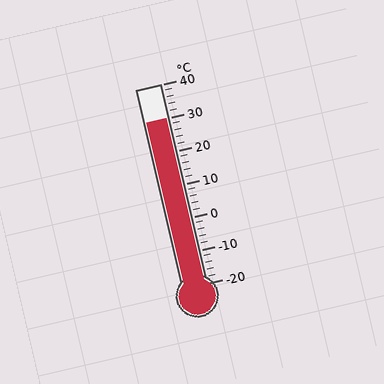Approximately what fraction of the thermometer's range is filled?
The thermometer is filled to approximately 85% of its range.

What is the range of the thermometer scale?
The thermometer scale ranges from -20°C to 40°C.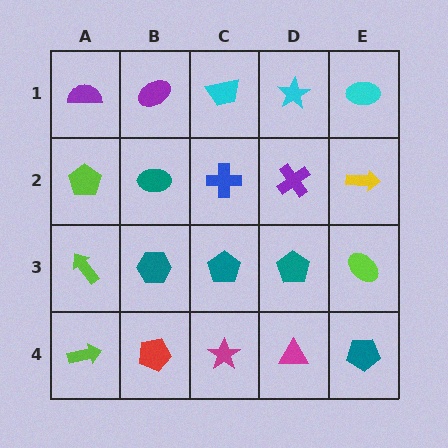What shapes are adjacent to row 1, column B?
A teal ellipse (row 2, column B), a purple semicircle (row 1, column A), a cyan trapezoid (row 1, column C).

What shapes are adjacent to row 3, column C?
A blue cross (row 2, column C), a magenta star (row 4, column C), a teal hexagon (row 3, column B), a teal pentagon (row 3, column D).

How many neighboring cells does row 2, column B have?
4.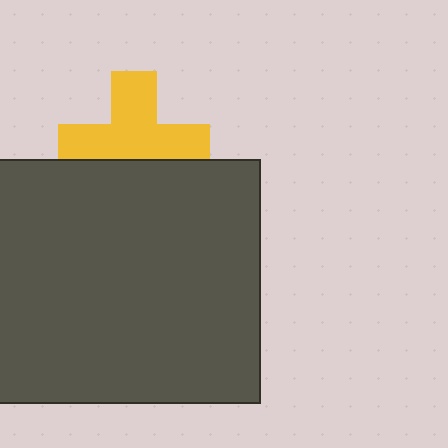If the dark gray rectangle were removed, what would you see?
You would see the complete yellow cross.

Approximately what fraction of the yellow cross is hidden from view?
Roughly 34% of the yellow cross is hidden behind the dark gray rectangle.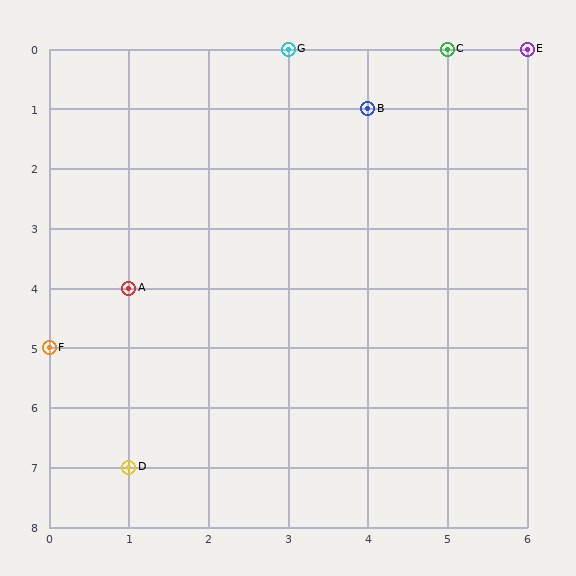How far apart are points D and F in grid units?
Points D and F are 1 column and 2 rows apart (about 2.2 grid units diagonally).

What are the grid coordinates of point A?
Point A is at grid coordinates (1, 4).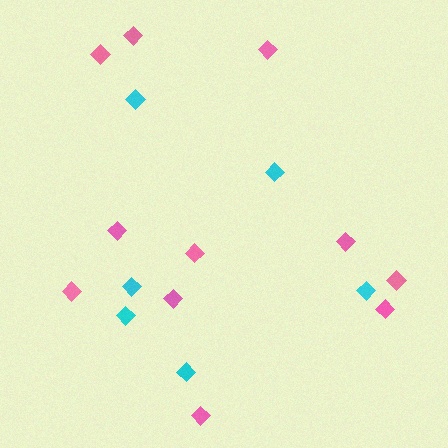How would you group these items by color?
There are 2 groups: one group of pink diamonds (11) and one group of cyan diamonds (6).